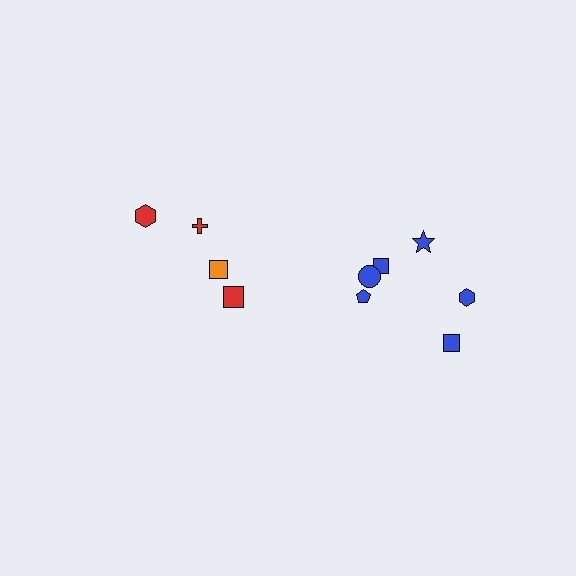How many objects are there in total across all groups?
There are 10 objects.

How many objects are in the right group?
There are 6 objects.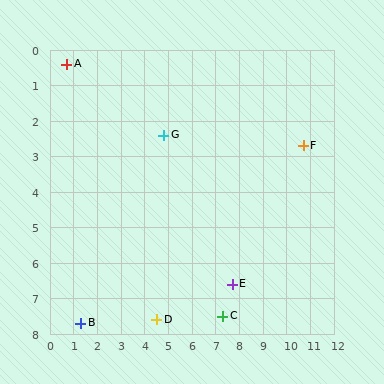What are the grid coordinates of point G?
Point G is at approximately (4.8, 2.4).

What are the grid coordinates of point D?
Point D is at approximately (4.5, 7.6).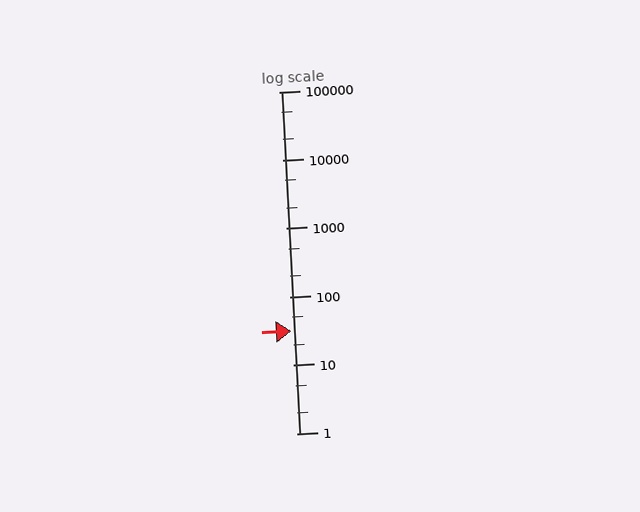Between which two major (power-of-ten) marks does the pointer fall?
The pointer is between 10 and 100.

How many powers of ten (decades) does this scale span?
The scale spans 5 decades, from 1 to 100000.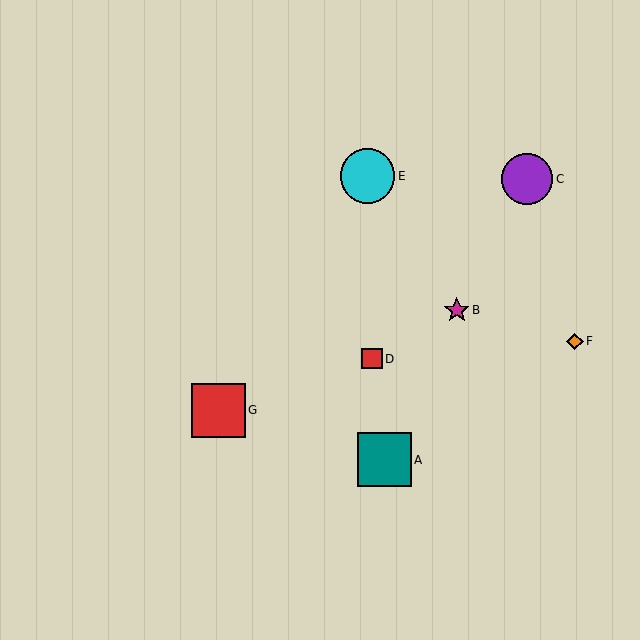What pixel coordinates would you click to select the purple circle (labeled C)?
Click at (527, 179) to select the purple circle C.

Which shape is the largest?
The cyan circle (labeled E) is the largest.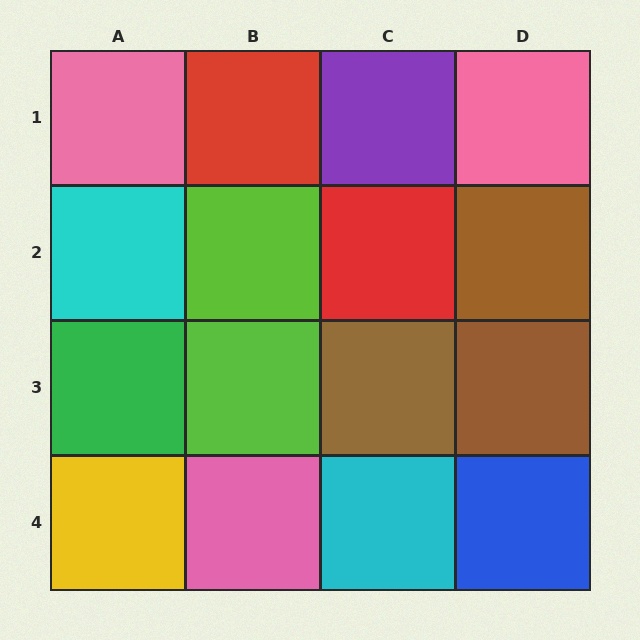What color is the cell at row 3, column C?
Brown.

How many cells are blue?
1 cell is blue.